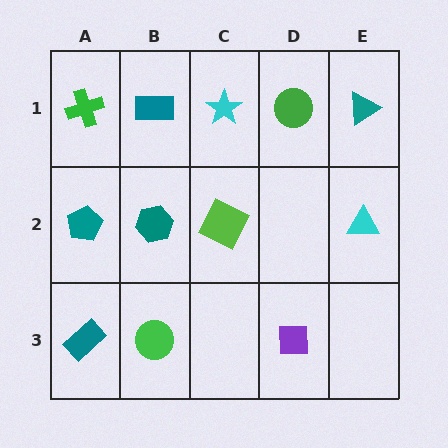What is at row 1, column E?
A teal triangle.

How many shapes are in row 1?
5 shapes.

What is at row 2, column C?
A lime square.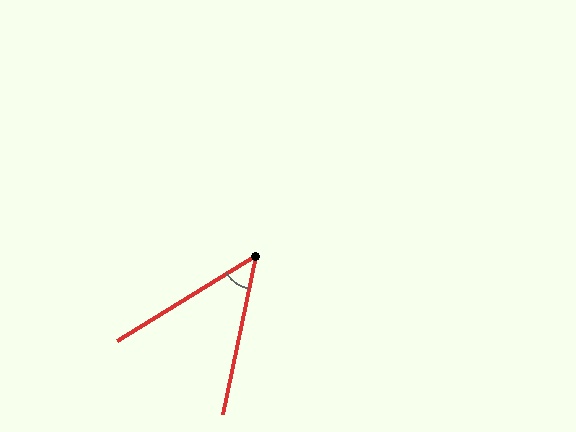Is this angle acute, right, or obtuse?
It is acute.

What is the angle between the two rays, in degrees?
Approximately 46 degrees.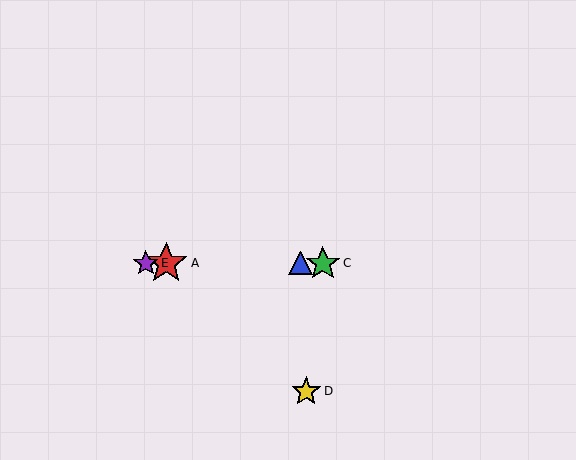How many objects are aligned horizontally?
4 objects (A, B, C, E) are aligned horizontally.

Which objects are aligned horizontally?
Objects A, B, C, E are aligned horizontally.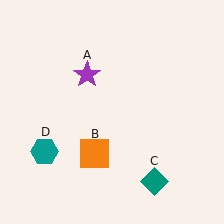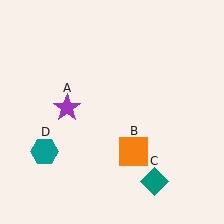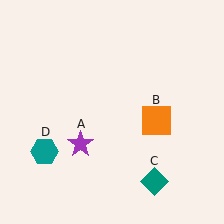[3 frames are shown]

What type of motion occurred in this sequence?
The purple star (object A), orange square (object B) rotated counterclockwise around the center of the scene.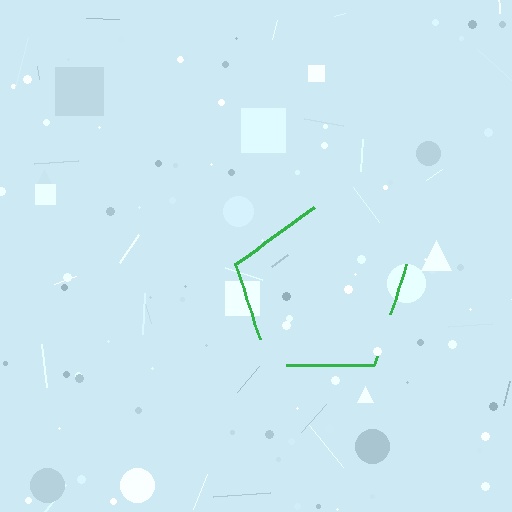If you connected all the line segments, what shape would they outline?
They would outline a pentagon.